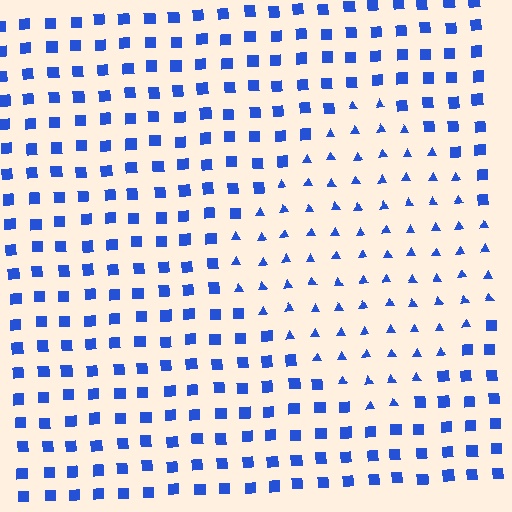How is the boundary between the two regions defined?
The boundary is defined by a change in element shape: triangles inside vs. squares outside. All elements share the same color and spacing.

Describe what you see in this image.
The image is filled with small blue elements arranged in a uniform grid. A diamond-shaped region contains triangles, while the surrounding area contains squares. The boundary is defined purely by the change in element shape.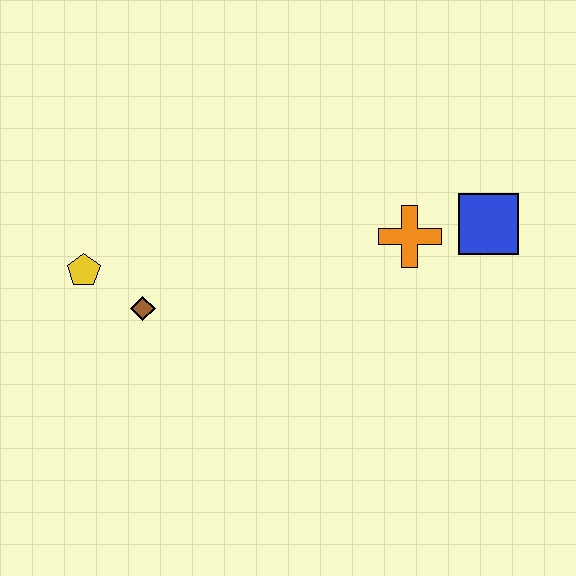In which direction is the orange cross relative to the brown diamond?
The orange cross is to the right of the brown diamond.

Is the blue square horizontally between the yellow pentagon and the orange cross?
No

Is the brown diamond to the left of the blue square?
Yes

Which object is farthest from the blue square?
The yellow pentagon is farthest from the blue square.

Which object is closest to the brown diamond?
The yellow pentagon is closest to the brown diamond.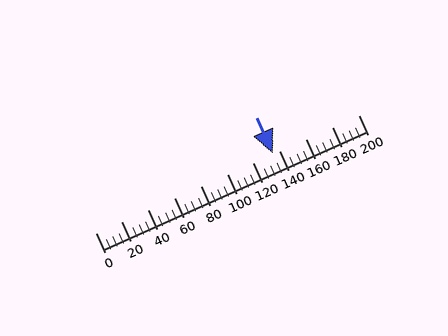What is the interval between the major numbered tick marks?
The major tick marks are spaced 20 units apart.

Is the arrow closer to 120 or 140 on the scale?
The arrow is closer to 140.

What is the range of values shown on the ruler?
The ruler shows values from 0 to 200.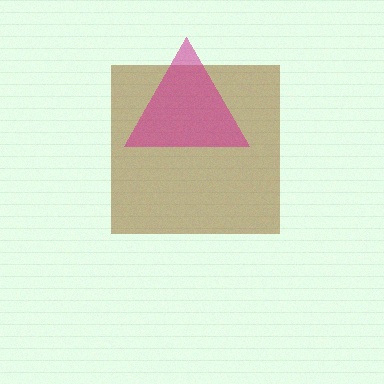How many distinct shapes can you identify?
There are 2 distinct shapes: a brown square, a magenta triangle.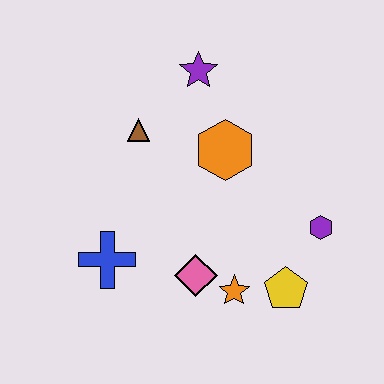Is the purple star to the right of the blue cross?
Yes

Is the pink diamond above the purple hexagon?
No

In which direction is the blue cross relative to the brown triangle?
The blue cross is below the brown triangle.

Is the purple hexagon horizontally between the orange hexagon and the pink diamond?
No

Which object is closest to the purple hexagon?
The yellow pentagon is closest to the purple hexagon.